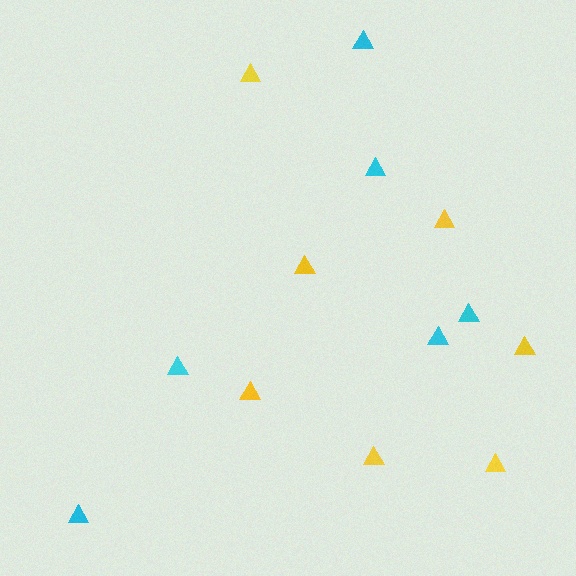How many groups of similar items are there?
There are 2 groups: one group of cyan triangles (6) and one group of yellow triangles (7).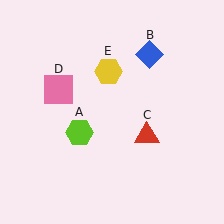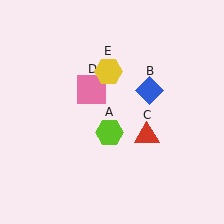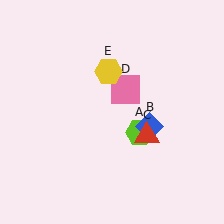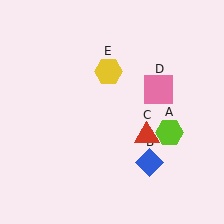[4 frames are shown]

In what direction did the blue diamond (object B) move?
The blue diamond (object B) moved down.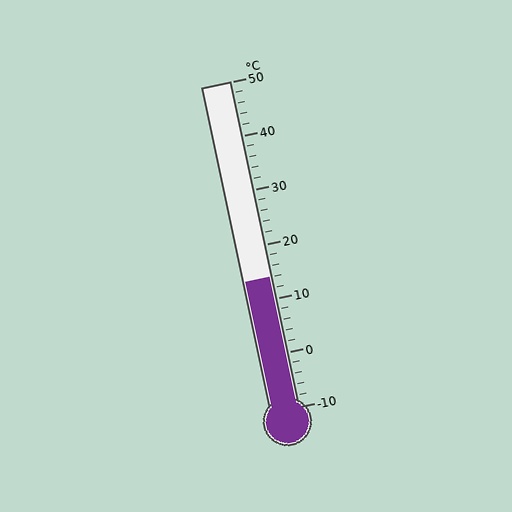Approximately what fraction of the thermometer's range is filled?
The thermometer is filled to approximately 40% of its range.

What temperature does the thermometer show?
The thermometer shows approximately 14°C.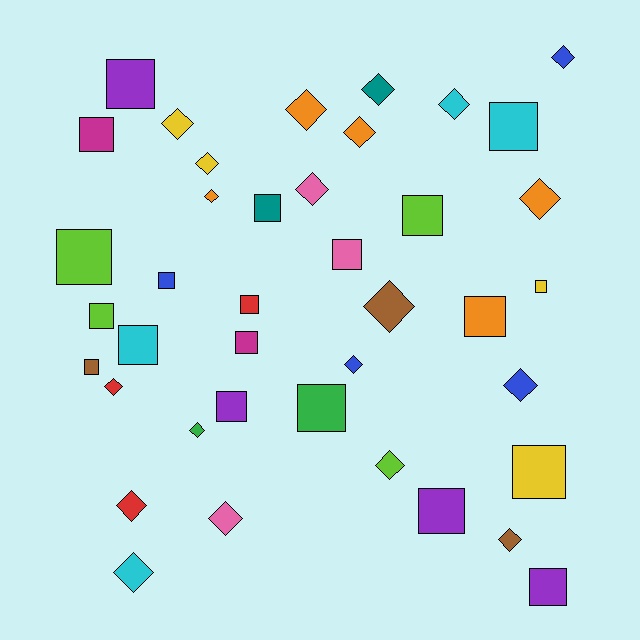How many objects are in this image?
There are 40 objects.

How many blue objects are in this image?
There are 4 blue objects.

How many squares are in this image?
There are 20 squares.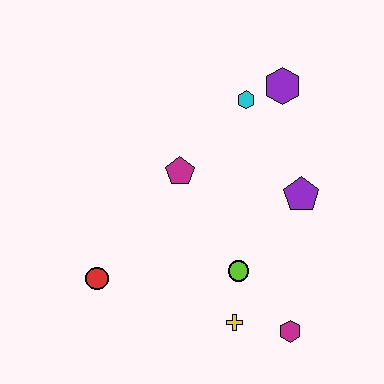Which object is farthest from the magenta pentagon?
The magenta hexagon is farthest from the magenta pentagon.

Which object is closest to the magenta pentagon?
The cyan hexagon is closest to the magenta pentagon.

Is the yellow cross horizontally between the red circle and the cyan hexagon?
Yes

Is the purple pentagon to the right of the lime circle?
Yes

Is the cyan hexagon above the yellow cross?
Yes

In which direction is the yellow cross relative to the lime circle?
The yellow cross is below the lime circle.